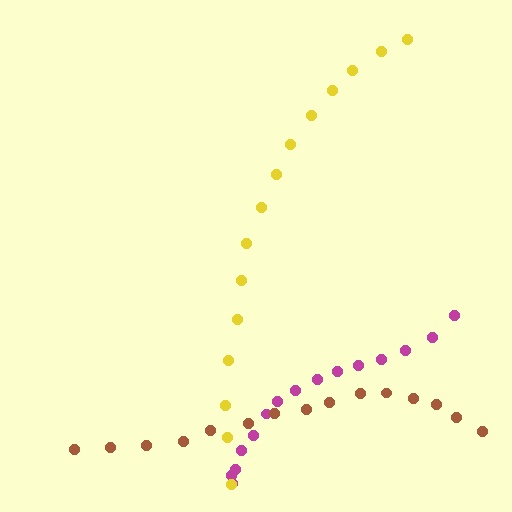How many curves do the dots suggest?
There are 3 distinct paths.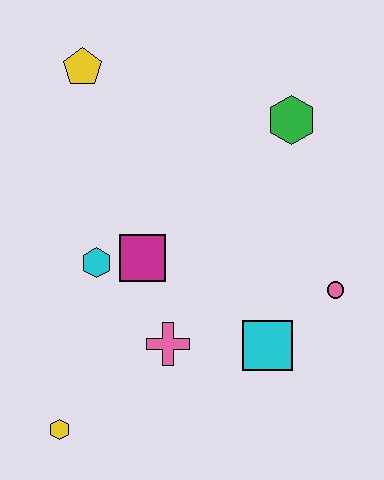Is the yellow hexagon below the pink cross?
Yes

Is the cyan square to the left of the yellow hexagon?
No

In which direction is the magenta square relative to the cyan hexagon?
The magenta square is to the right of the cyan hexagon.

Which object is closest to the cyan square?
The pink circle is closest to the cyan square.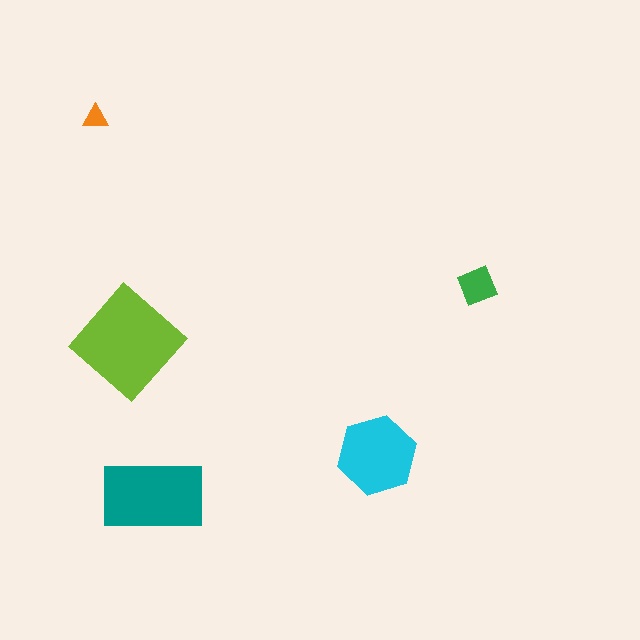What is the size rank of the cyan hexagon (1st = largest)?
3rd.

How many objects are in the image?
There are 5 objects in the image.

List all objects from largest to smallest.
The lime diamond, the teal rectangle, the cyan hexagon, the green square, the orange triangle.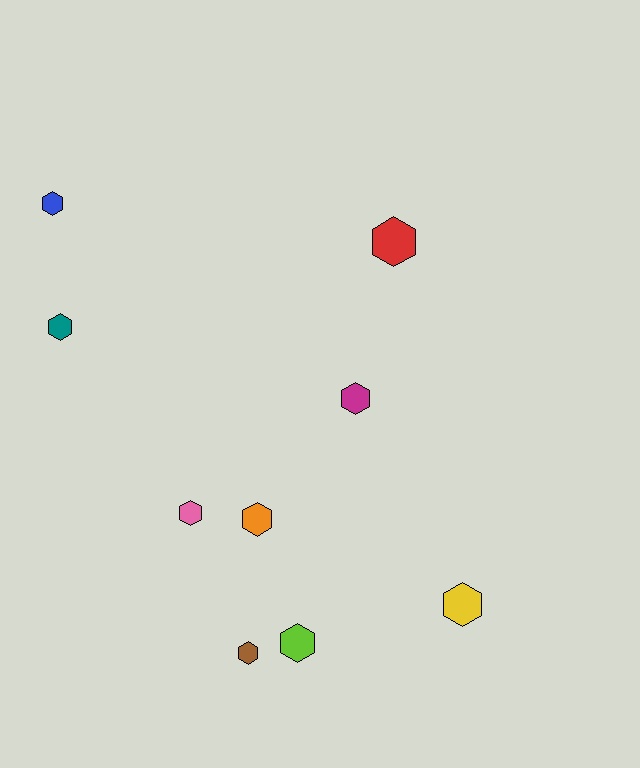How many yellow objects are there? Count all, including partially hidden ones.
There is 1 yellow object.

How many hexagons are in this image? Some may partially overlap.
There are 9 hexagons.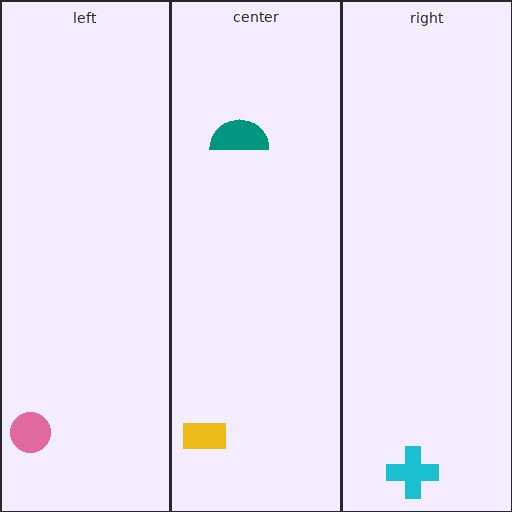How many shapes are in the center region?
2.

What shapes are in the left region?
The pink circle.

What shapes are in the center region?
The yellow rectangle, the teal semicircle.